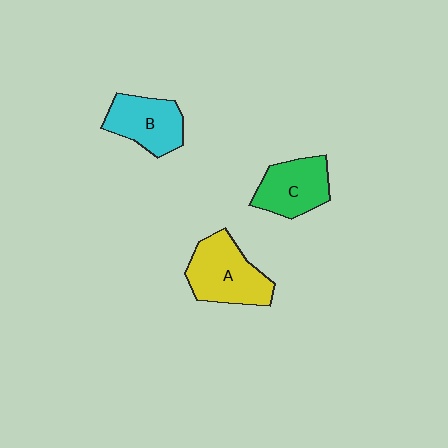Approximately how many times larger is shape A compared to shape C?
Approximately 1.2 times.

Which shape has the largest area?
Shape A (yellow).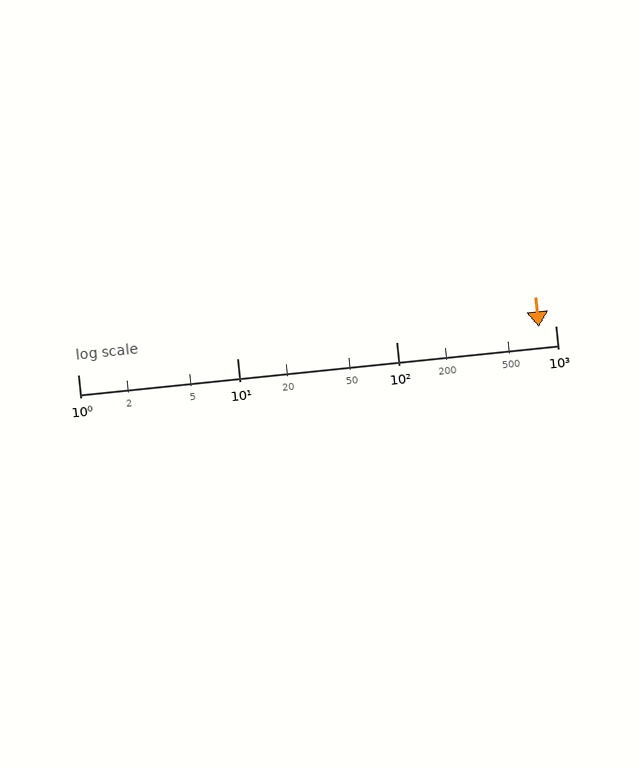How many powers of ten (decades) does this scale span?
The scale spans 3 decades, from 1 to 1000.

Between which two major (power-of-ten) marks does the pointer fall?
The pointer is between 100 and 1000.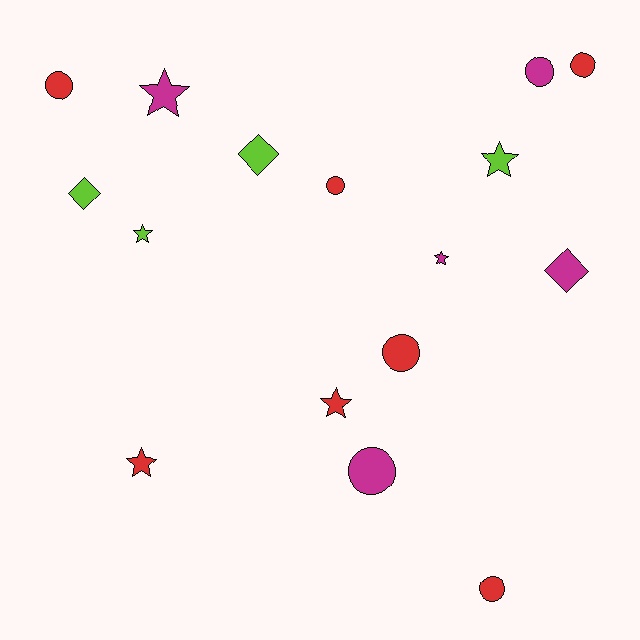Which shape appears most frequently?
Circle, with 7 objects.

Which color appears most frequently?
Red, with 7 objects.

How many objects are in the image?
There are 16 objects.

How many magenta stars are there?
There are 2 magenta stars.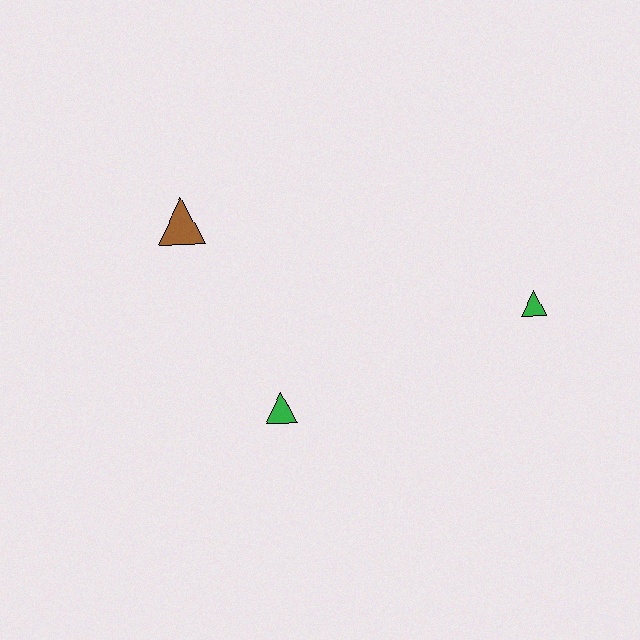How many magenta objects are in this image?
There are no magenta objects.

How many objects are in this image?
There are 3 objects.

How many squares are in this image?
There are no squares.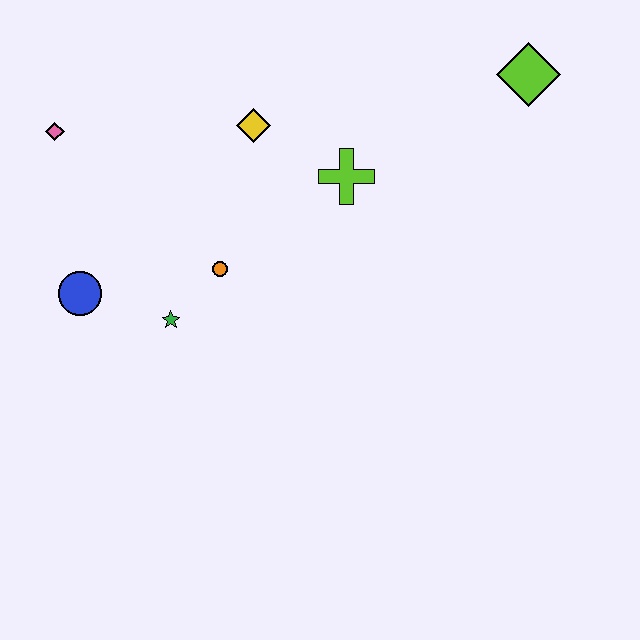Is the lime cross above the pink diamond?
No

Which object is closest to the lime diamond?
The lime cross is closest to the lime diamond.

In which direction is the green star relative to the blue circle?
The green star is to the right of the blue circle.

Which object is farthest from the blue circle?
The lime diamond is farthest from the blue circle.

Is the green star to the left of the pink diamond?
No